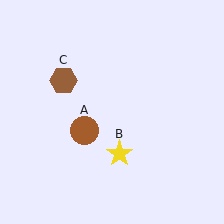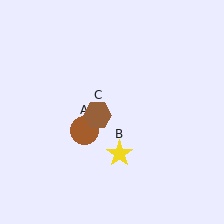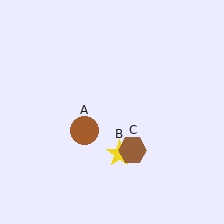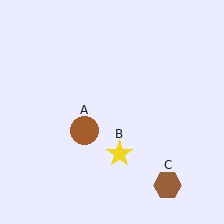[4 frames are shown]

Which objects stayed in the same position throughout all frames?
Brown circle (object A) and yellow star (object B) remained stationary.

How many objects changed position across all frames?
1 object changed position: brown hexagon (object C).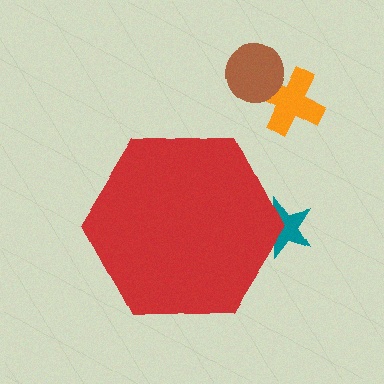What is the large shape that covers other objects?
A red hexagon.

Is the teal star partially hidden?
Yes, the teal star is partially hidden behind the red hexagon.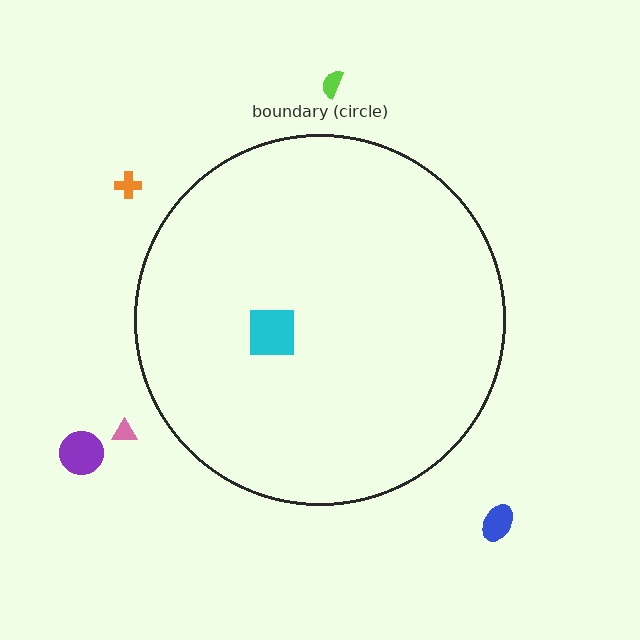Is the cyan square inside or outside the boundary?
Inside.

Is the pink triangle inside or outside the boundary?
Outside.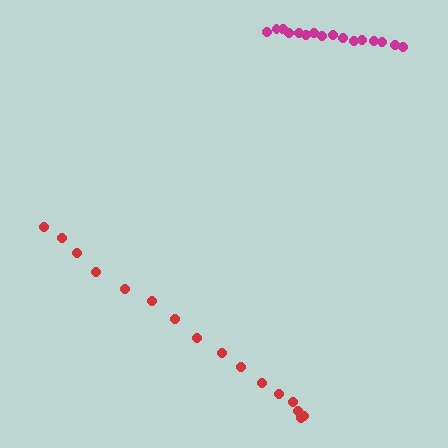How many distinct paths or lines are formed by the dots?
There are 2 distinct paths.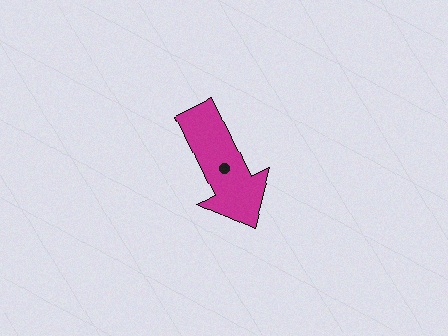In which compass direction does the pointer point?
Southeast.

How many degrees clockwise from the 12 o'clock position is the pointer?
Approximately 155 degrees.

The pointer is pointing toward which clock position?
Roughly 5 o'clock.